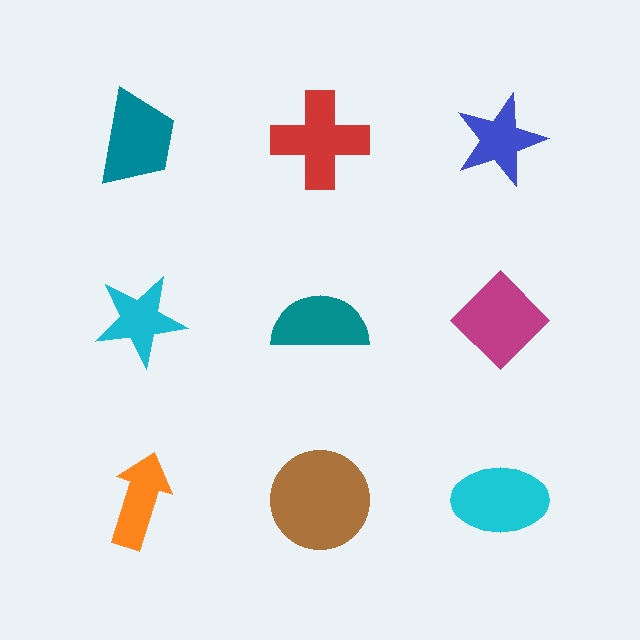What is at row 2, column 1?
A cyan star.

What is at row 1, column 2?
A red cross.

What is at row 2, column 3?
A magenta diamond.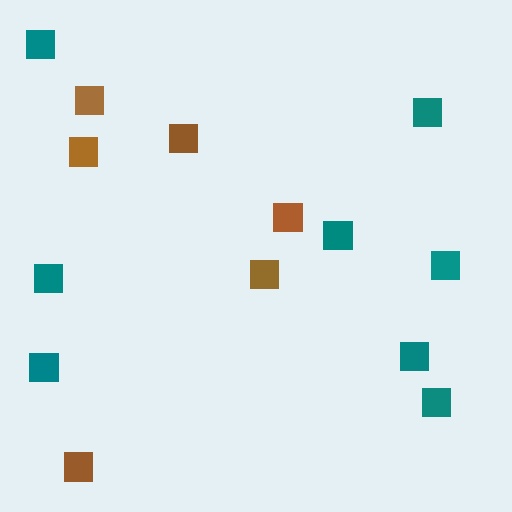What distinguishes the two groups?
There are 2 groups: one group of teal squares (8) and one group of brown squares (6).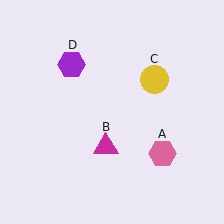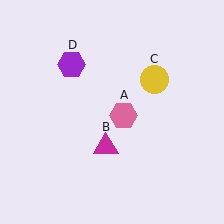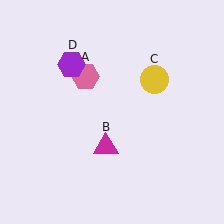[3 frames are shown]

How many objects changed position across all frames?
1 object changed position: pink hexagon (object A).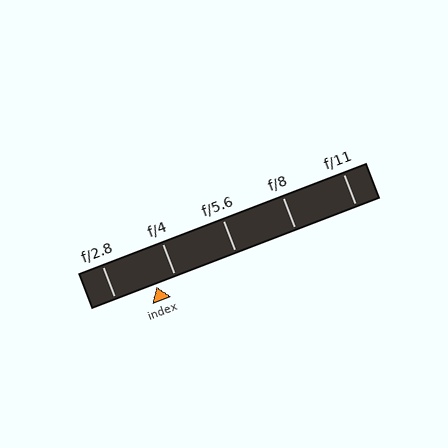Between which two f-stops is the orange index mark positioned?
The index mark is between f/2.8 and f/4.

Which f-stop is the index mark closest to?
The index mark is closest to f/4.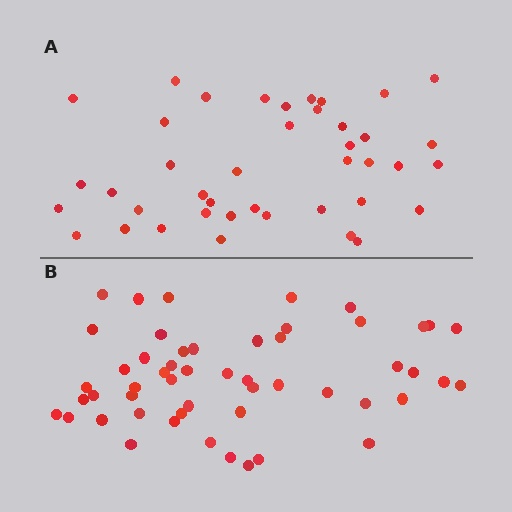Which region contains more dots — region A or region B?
Region B (the bottom region) has more dots.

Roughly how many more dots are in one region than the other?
Region B has roughly 12 or so more dots than region A.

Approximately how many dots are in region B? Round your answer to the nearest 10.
About 50 dots. (The exact count is 52, which rounds to 50.)